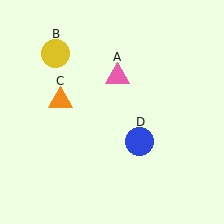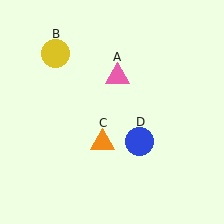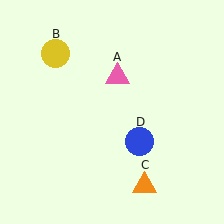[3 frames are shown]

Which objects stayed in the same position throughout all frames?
Pink triangle (object A) and yellow circle (object B) and blue circle (object D) remained stationary.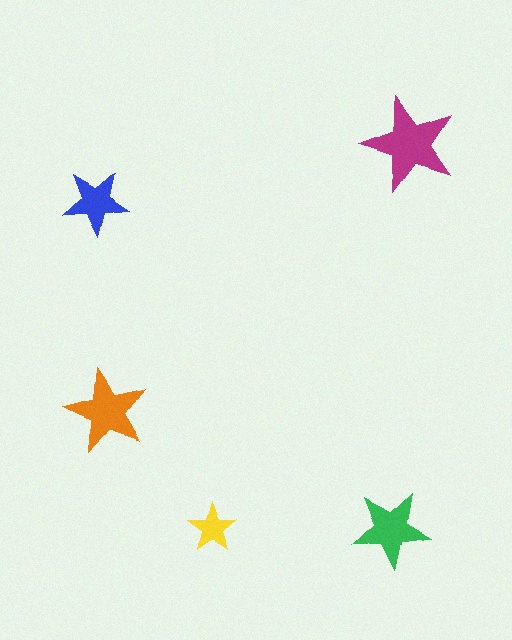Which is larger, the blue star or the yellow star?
The blue one.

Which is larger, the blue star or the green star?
The green one.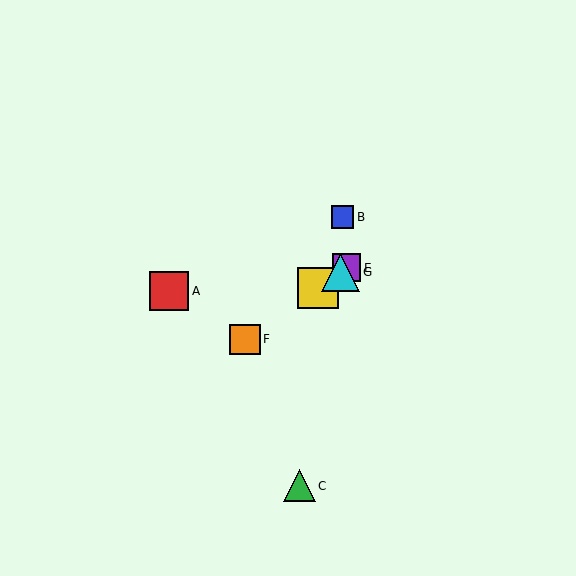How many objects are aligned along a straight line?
4 objects (D, E, F, G) are aligned along a straight line.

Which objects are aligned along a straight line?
Objects D, E, F, G are aligned along a straight line.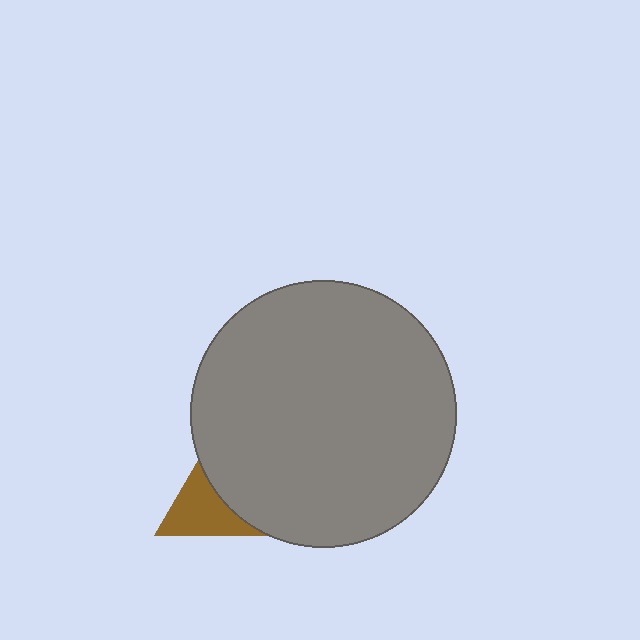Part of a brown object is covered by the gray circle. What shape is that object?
It is a triangle.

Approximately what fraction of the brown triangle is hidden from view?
Roughly 58% of the brown triangle is hidden behind the gray circle.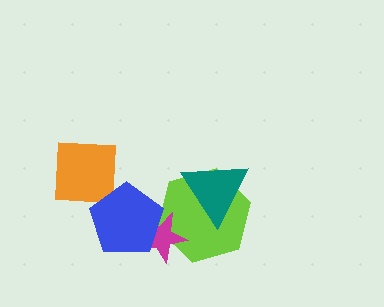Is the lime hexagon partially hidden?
Yes, it is partially covered by another shape.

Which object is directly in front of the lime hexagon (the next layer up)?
The teal triangle is directly in front of the lime hexagon.